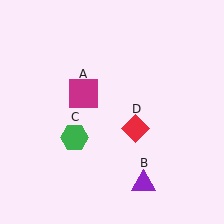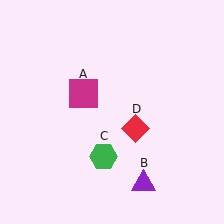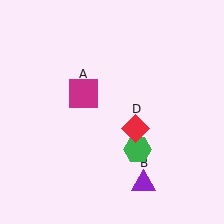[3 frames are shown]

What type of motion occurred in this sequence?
The green hexagon (object C) rotated counterclockwise around the center of the scene.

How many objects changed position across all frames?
1 object changed position: green hexagon (object C).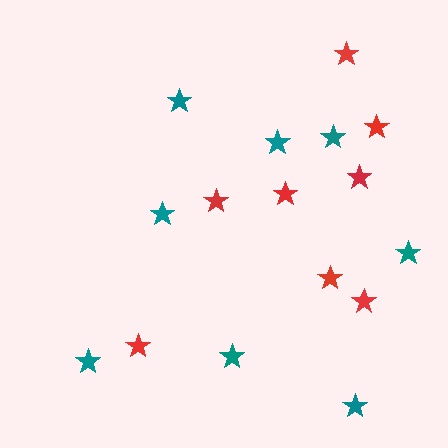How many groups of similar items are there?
There are 2 groups: one group of teal stars (8) and one group of red stars (8).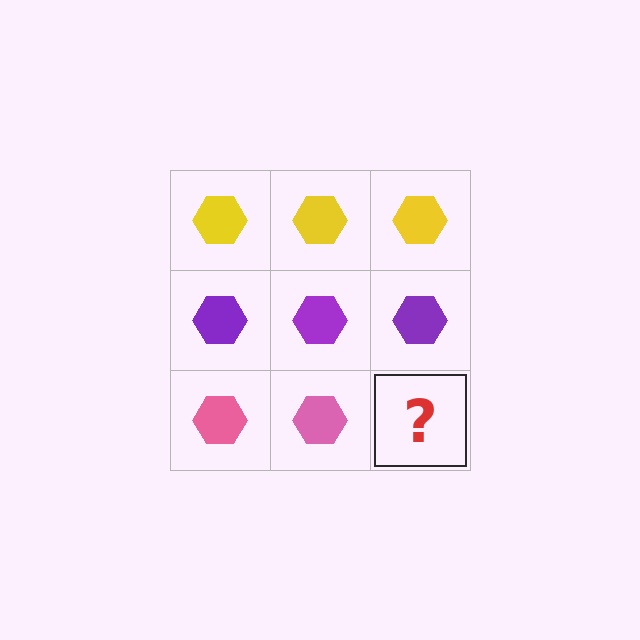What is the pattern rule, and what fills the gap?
The rule is that each row has a consistent color. The gap should be filled with a pink hexagon.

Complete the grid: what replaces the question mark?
The question mark should be replaced with a pink hexagon.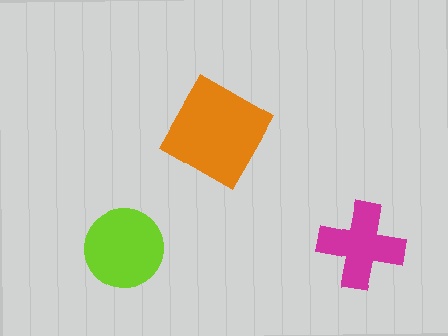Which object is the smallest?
The magenta cross.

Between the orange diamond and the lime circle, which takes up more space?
The orange diamond.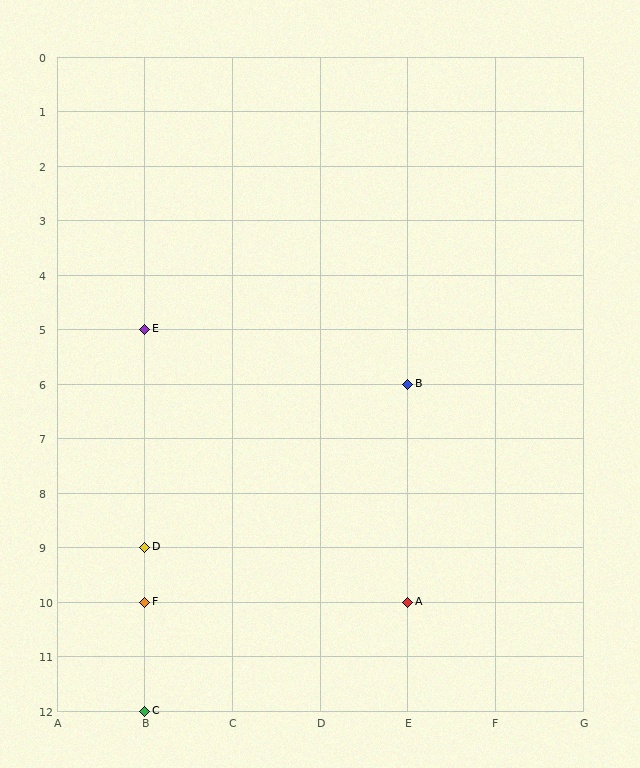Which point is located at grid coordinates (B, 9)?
Point D is at (B, 9).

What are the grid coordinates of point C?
Point C is at grid coordinates (B, 12).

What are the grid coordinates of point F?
Point F is at grid coordinates (B, 10).